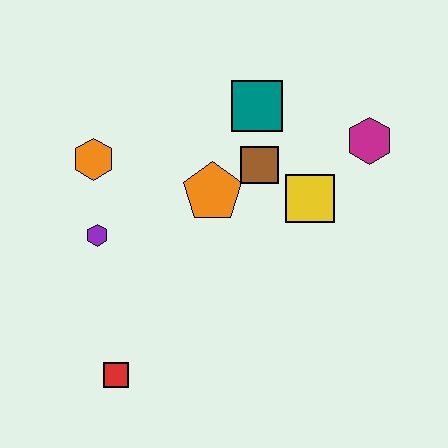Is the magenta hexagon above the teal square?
No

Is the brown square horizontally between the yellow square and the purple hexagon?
Yes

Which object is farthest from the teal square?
The red square is farthest from the teal square.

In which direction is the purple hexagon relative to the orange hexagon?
The purple hexagon is below the orange hexagon.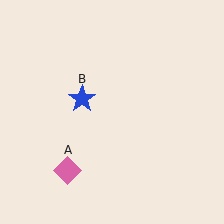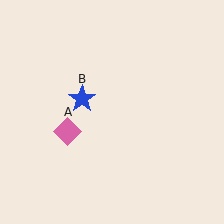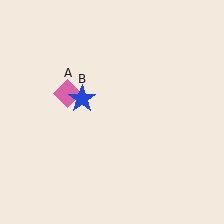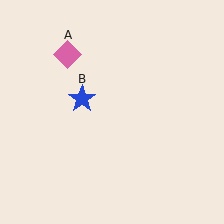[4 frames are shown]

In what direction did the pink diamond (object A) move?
The pink diamond (object A) moved up.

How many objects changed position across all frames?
1 object changed position: pink diamond (object A).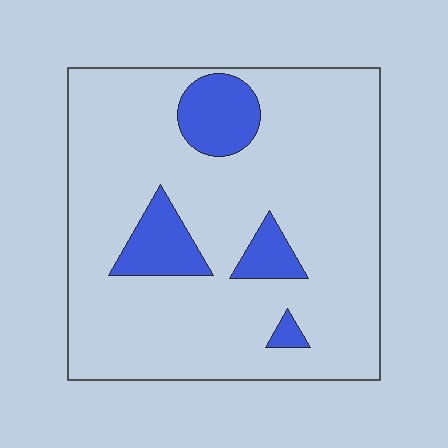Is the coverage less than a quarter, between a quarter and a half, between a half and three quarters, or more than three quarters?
Less than a quarter.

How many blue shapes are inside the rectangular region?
4.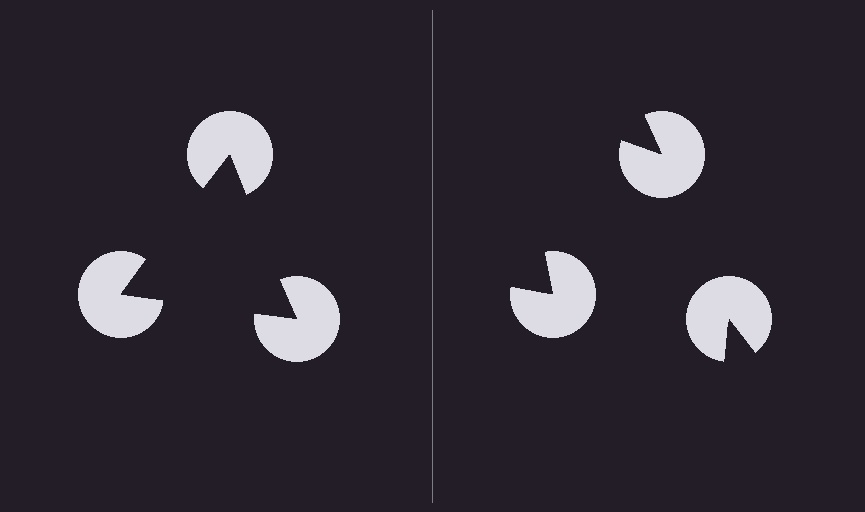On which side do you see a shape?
An illusory triangle appears on the left side. On the right side the wedge cuts are rotated, so no coherent shape forms.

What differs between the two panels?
The pac-man discs are positioned identically on both sides; only the wedge orientations differ. On the left they align to a triangle; on the right they are misaligned.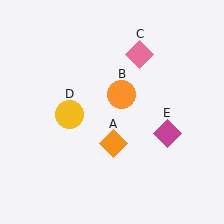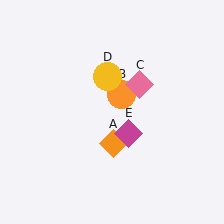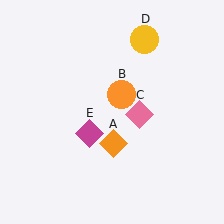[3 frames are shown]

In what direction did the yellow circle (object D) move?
The yellow circle (object D) moved up and to the right.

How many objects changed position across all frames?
3 objects changed position: pink diamond (object C), yellow circle (object D), magenta diamond (object E).